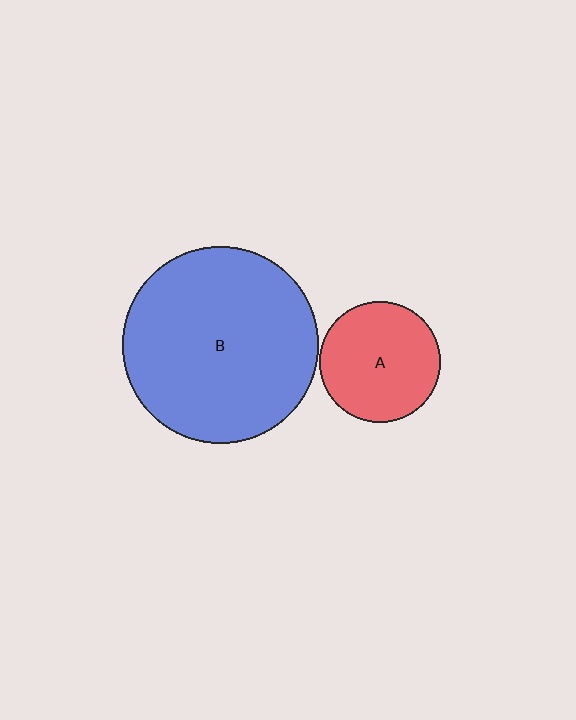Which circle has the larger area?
Circle B (blue).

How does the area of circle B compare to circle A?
Approximately 2.6 times.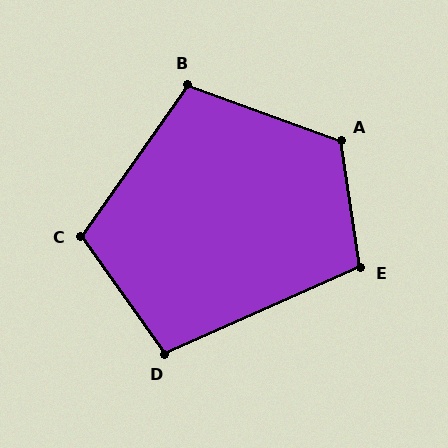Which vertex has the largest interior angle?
A, at approximately 119 degrees.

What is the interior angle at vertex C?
Approximately 110 degrees (obtuse).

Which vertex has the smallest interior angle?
D, at approximately 101 degrees.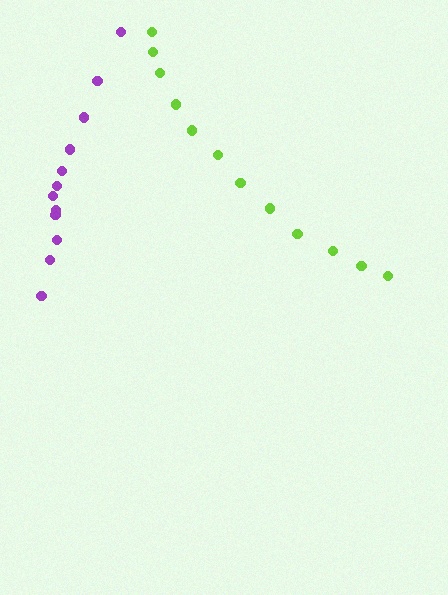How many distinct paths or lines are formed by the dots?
There are 2 distinct paths.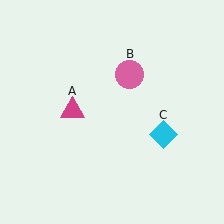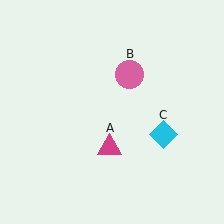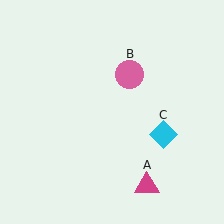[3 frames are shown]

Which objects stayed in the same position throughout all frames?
Pink circle (object B) and cyan diamond (object C) remained stationary.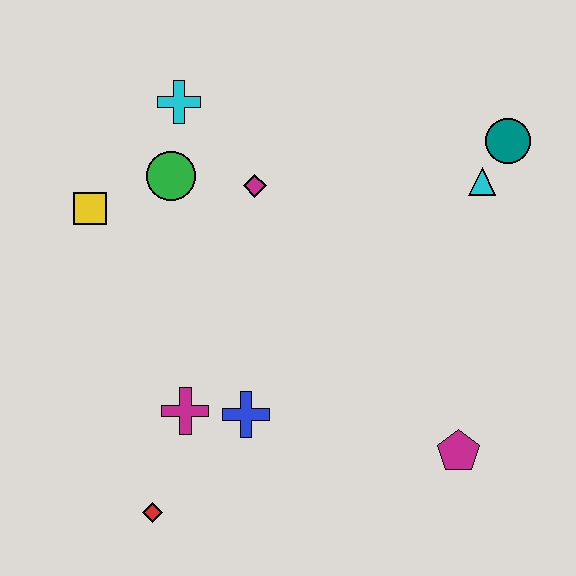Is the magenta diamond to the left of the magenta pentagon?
Yes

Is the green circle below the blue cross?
No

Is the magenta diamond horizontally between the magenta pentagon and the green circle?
Yes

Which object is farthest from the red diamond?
The teal circle is farthest from the red diamond.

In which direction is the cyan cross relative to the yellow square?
The cyan cross is above the yellow square.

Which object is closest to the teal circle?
The cyan triangle is closest to the teal circle.